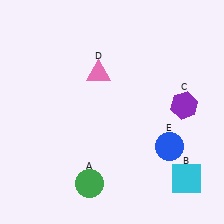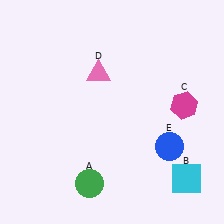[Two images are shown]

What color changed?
The hexagon (C) changed from purple in Image 1 to magenta in Image 2.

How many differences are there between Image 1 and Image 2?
There is 1 difference between the two images.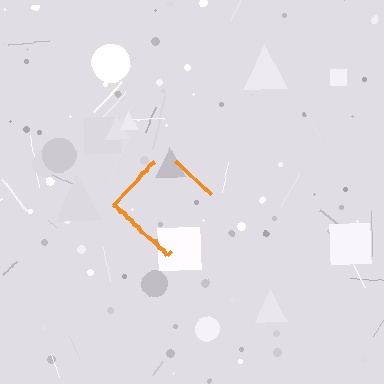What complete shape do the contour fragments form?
The contour fragments form a diamond.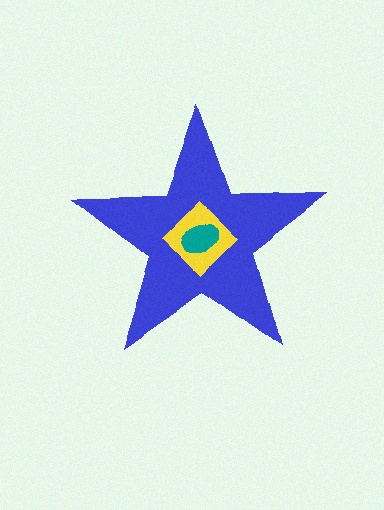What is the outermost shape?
The blue star.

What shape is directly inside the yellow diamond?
The teal ellipse.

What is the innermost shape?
The teal ellipse.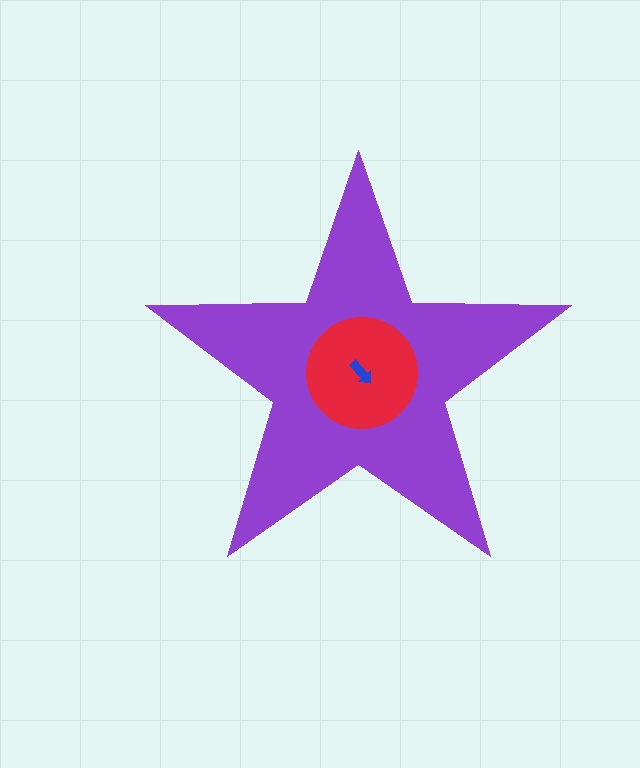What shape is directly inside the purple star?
The red circle.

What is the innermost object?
The blue arrow.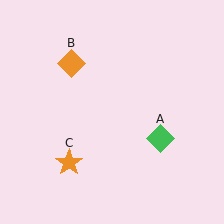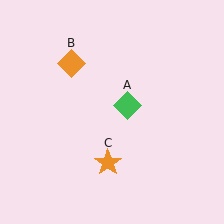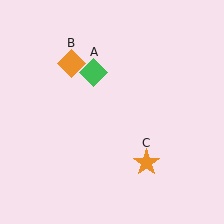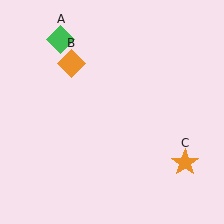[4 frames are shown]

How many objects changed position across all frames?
2 objects changed position: green diamond (object A), orange star (object C).